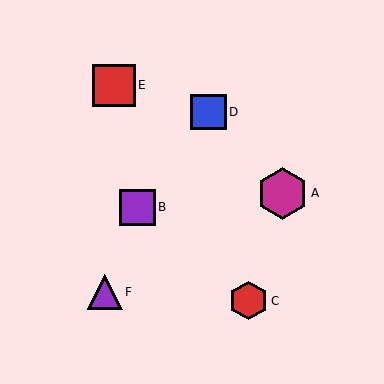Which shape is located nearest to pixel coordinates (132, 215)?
The purple square (labeled B) at (138, 207) is nearest to that location.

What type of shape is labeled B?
Shape B is a purple square.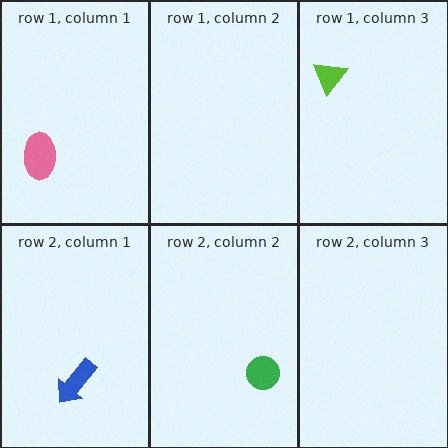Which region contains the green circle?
The row 2, column 2 region.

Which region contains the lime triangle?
The row 1, column 3 region.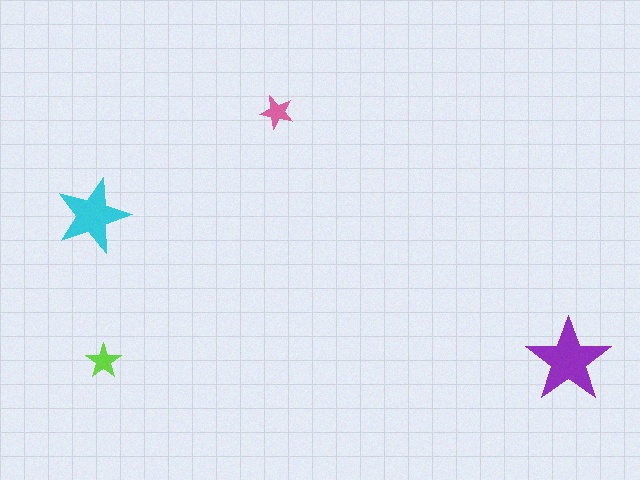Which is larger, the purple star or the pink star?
The purple one.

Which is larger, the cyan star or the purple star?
The purple one.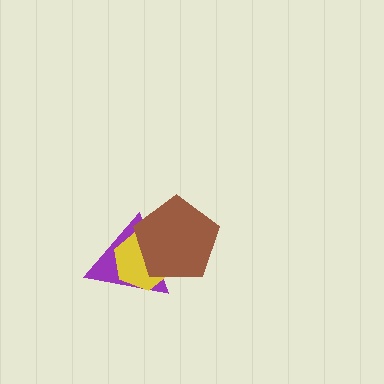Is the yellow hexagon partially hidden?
Yes, it is partially covered by another shape.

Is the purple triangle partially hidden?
Yes, it is partially covered by another shape.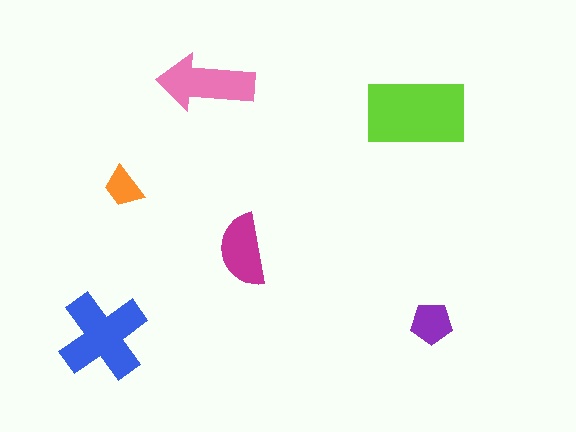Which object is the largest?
The lime rectangle.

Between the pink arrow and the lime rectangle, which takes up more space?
The lime rectangle.